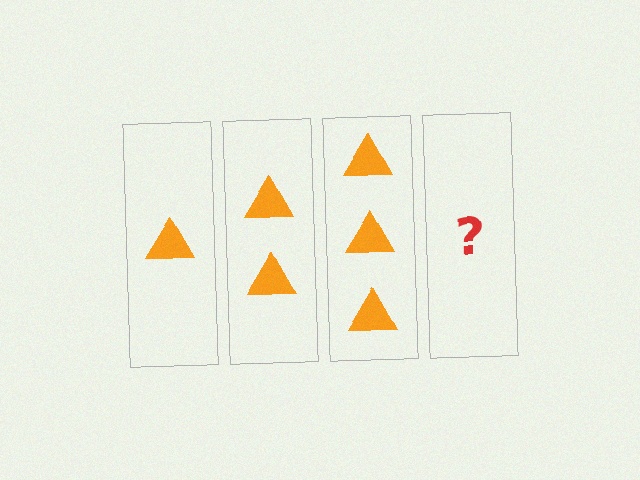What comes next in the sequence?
The next element should be 4 triangles.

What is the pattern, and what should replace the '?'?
The pattern is that each step adds one more triangle. The '?' should be 4 triangles.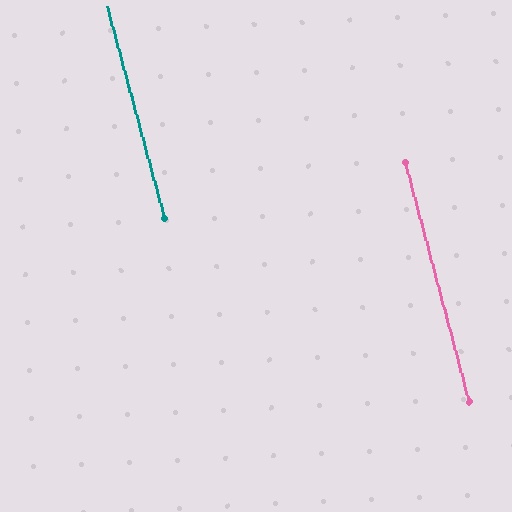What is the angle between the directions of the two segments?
Approximately 0 degrees.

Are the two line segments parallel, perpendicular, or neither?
Parallel — their directions differ by only 0.3°.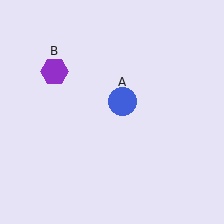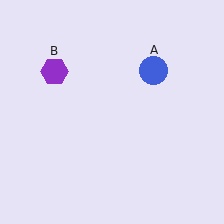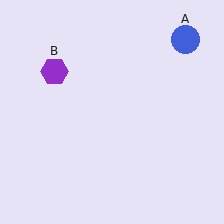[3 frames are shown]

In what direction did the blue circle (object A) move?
The blue circle (object A) moved up and to the right.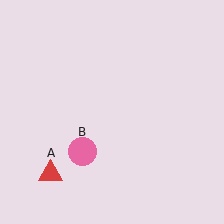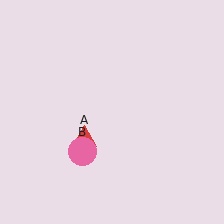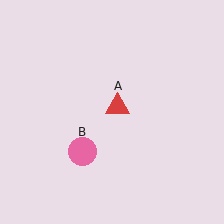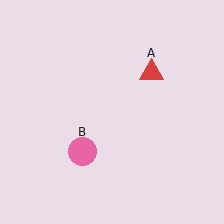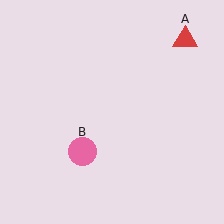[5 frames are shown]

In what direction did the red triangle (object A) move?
The red triangle (object A) moved up and to the right.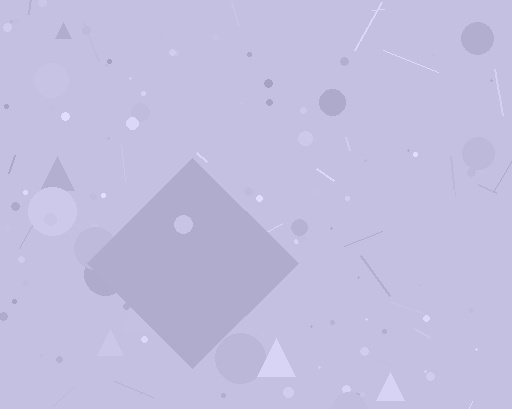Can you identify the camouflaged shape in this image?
The camouflaged shape is a diamond.